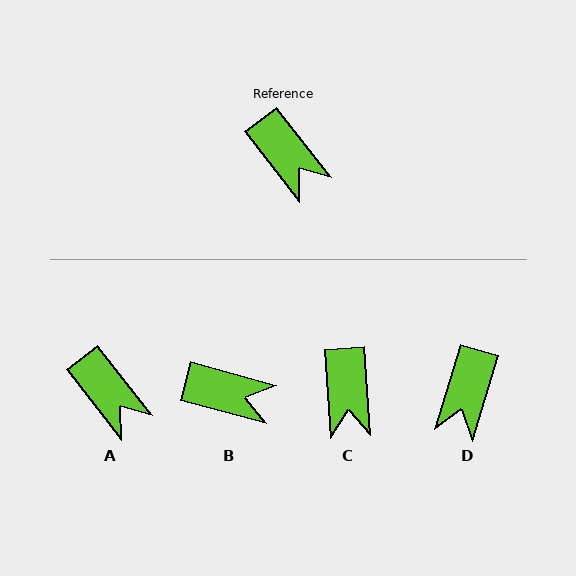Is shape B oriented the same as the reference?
No, it is off by about 37 degrees.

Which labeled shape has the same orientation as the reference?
A.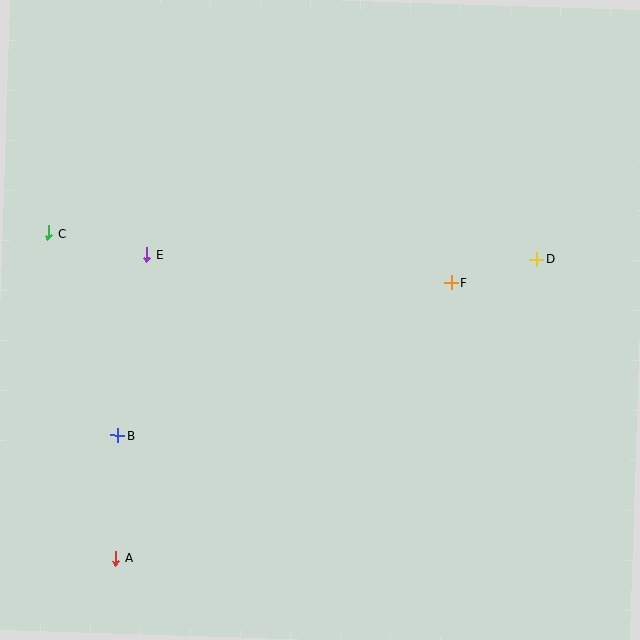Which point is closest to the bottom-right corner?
Point D is closest to the bottom-right corner.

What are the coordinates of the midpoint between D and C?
The midpoint between D and C is at (293, 246).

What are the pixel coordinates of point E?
Point E is at (147, 255).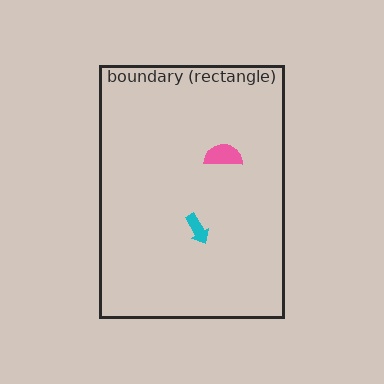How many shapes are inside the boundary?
2 inside, 0 outside.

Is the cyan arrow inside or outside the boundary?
Inside.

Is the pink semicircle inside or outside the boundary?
Inside.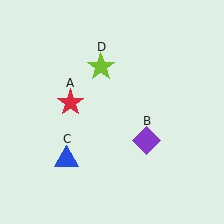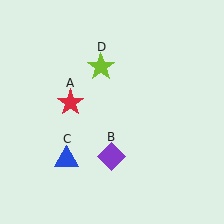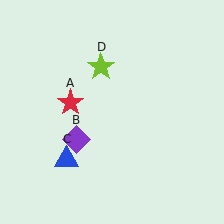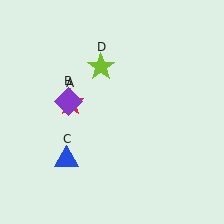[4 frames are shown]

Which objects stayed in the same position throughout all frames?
Red star (object A) and blue triangle (object C) and lime star (object D) remained stationary.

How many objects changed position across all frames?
1 object changed position: purple diamond (object B).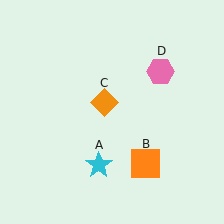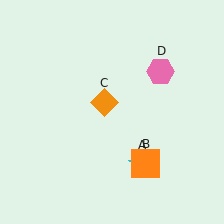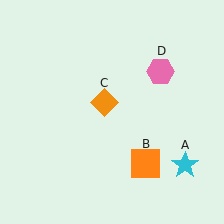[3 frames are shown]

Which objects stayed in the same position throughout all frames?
Orange square (object B) and orange diamond (object C) and pink hexagon (object D) remained stationary.